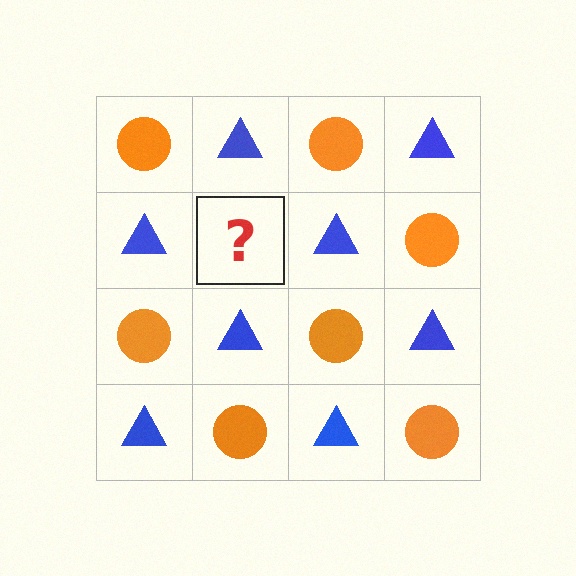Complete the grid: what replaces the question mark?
The question mark should be replaced with an orange circle.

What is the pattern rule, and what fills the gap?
The rule is that it alternates orange circle and blue triangle in a checkerboard pattern. The gap should be filled with an orange circle.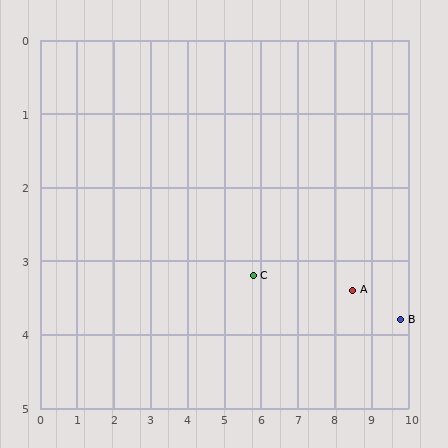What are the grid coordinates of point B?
Point B is at approximately (9.8, 3.8).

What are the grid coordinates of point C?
Point C is at approximately (5.8, 3.2).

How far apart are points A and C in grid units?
Points A and C are about 2.7 grid units apart.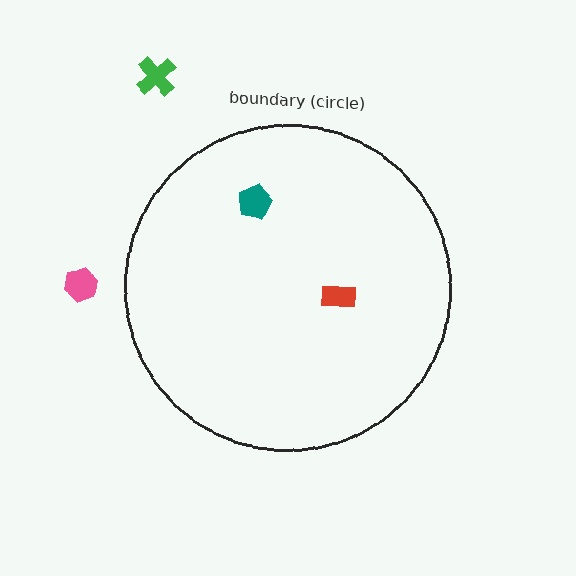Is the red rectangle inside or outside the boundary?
Inside.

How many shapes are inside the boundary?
2 inside, 2 outside.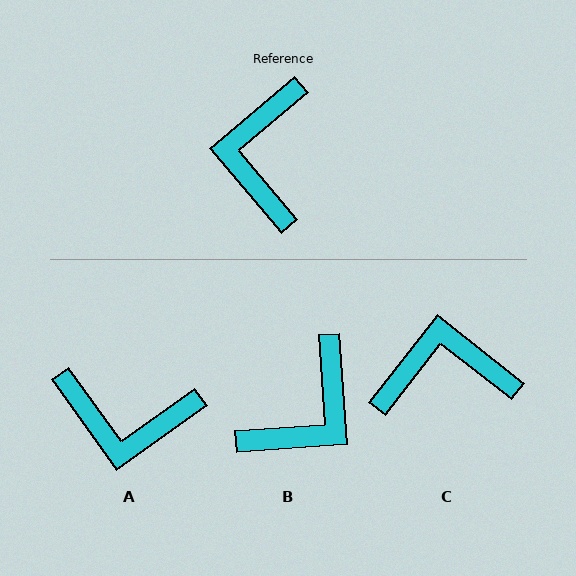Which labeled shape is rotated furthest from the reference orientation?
B, about 143 degrees away.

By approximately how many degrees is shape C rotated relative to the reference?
Approximately 78 degrees clockwise.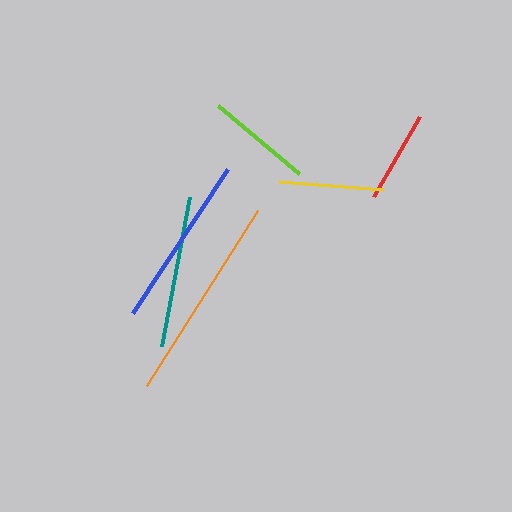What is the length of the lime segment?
The lime segment is approximately 105 pixels long.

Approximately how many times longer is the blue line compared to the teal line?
The blue line is approximately 1.1 times the length of the teal line.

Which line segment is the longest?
The orange line is the longest at approximately 208 pixels.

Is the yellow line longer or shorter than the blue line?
The blue line is longer than the yellow line.